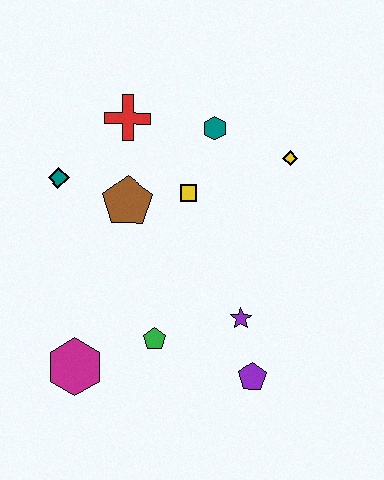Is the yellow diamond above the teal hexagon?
No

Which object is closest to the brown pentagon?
The yellow square is closest to the brown pentagon.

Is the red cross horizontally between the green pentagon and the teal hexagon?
No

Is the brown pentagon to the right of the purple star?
No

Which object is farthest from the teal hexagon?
The magenta hexagon is farthest from the teal hexagon.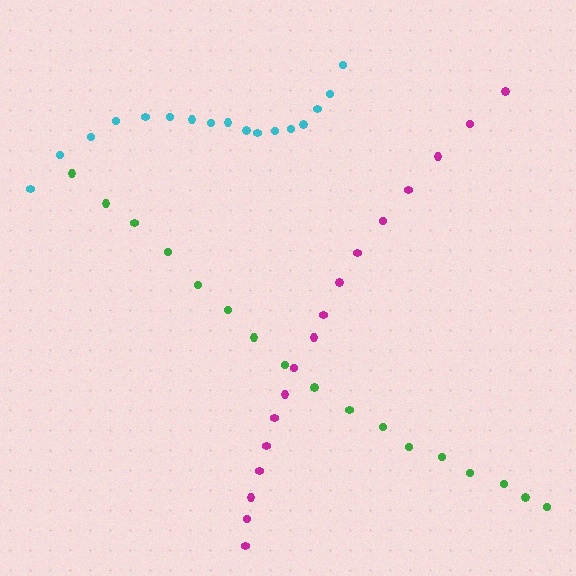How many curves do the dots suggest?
There are 3 distinct paths.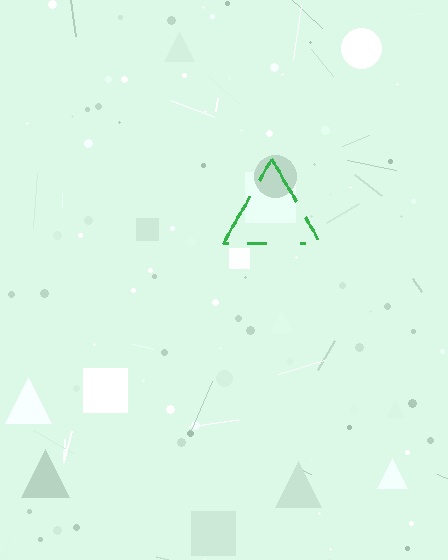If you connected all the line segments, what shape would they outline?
They would outline a triangle.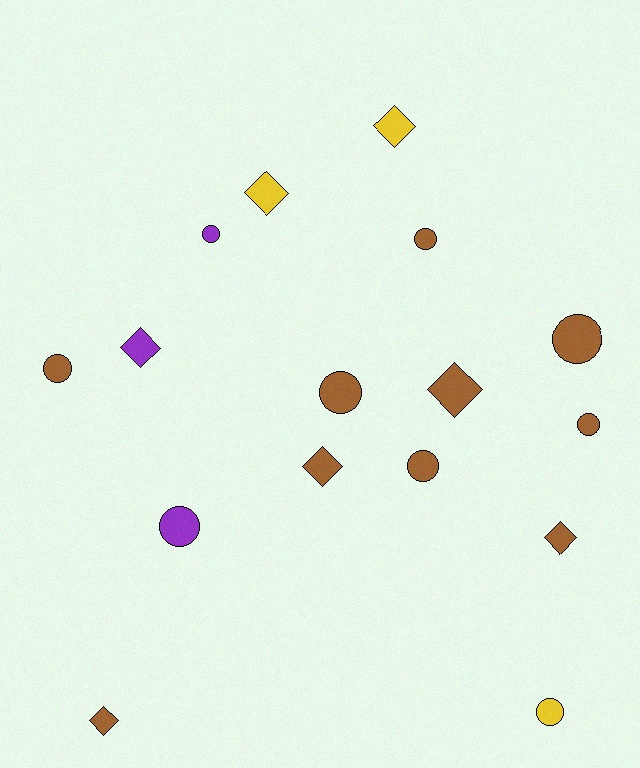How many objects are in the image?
There are 16 objects.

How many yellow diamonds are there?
There are 2 yellow diamonds.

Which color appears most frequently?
Brown, with 10 objects.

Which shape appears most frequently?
Circle, with 9 objects.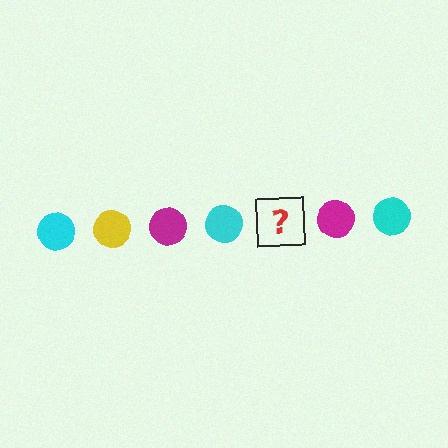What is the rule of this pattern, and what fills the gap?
The rule is that the pattern cycles through cyan, yellow, magenta circles. The gap should be filled with a yellow circle.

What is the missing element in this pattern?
The missing element is a yellow circle.